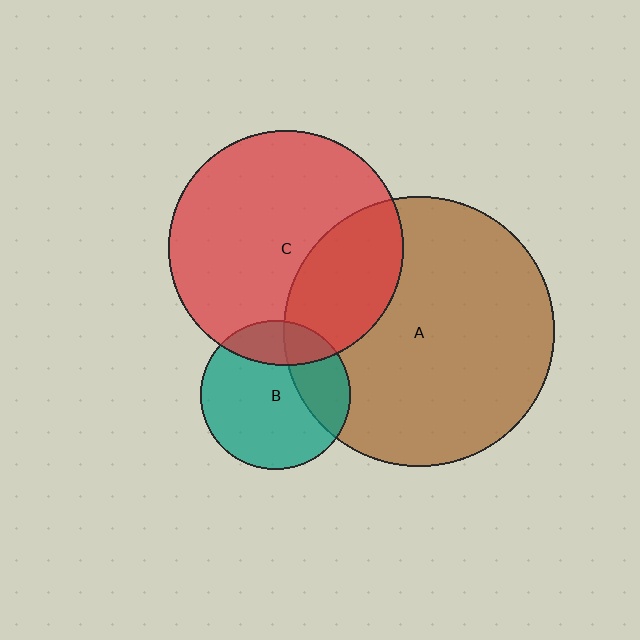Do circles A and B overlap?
Yes.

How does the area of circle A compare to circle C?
Approximately 1.3 times.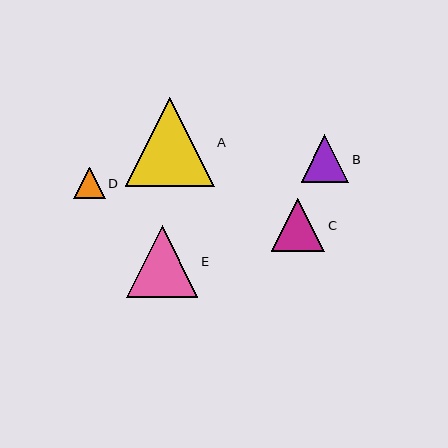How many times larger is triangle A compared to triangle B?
Triangle A is approximately 1.9 times the size of triangle B.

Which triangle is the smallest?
Triangle D is the smallest with a size of approximately 31 pixels.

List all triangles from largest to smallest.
From largest to smallest: A, E, C, B, D.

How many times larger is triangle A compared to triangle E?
Triangle A is approximately 1.2 times the size of triangle E.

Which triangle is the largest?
Triangle A is the largest with a size of approximately 89 pixels.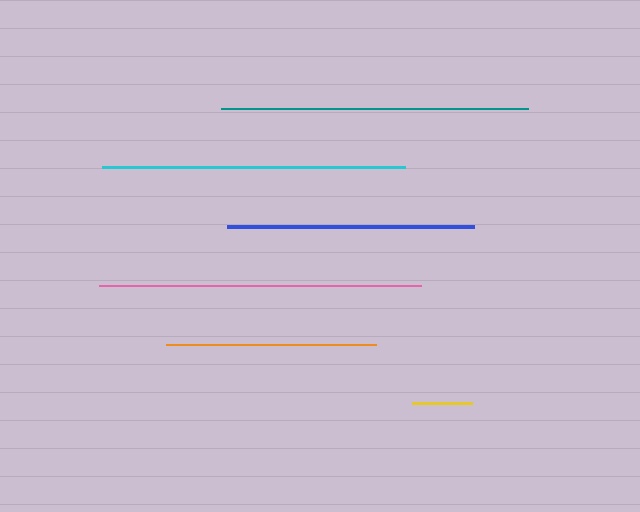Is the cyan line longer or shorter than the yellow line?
The cyan line is longer than the yellow line.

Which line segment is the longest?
The pink line is the longest at approximately 322 pixels.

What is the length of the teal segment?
The teal segment is approximately 306 pixels long.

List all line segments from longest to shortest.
From longest to shortest: pink, teal, cyan, blue, orange, yellow.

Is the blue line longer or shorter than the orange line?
The blue line is longer than the orange line.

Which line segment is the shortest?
The yellow line is the shortest at approximately 60 pixels.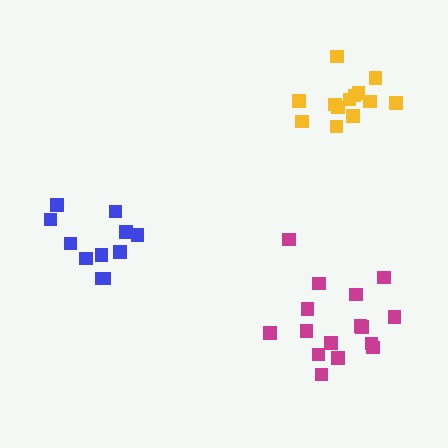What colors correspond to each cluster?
The clusters are colored: blue, yellow, magenta.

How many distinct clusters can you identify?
There are 3 distinct clusters.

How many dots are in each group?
Group 1: 11 dots, Group 2: 13 dots, Group 3: 16 dots (40 total).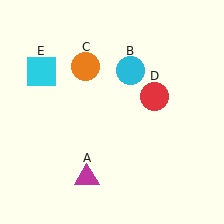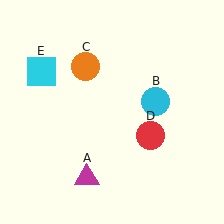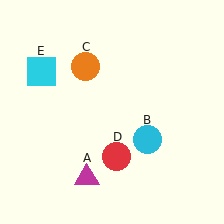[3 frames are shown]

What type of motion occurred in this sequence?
The cyan circle (object B), red circle (object D) rotated clockwise around the center of the scene.